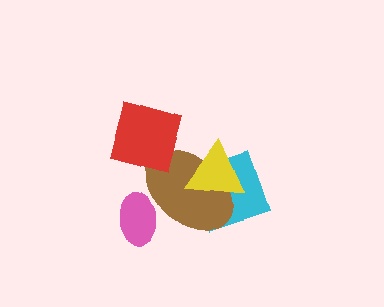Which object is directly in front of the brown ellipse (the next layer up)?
The red square is directly in front of the brown ellipse.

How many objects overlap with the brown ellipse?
4 objects overlap with the brown ellipse.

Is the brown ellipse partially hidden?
Yes, it is partially covered by another shape.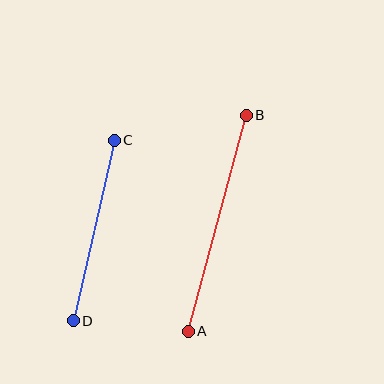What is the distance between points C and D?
The distance is approximately 185 pixels.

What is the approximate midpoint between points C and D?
The midpoint is at approximately (94, 230) pixels.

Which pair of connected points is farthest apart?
Points A and B are farthest apart.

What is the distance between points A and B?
The distance is approximately 224 pixels.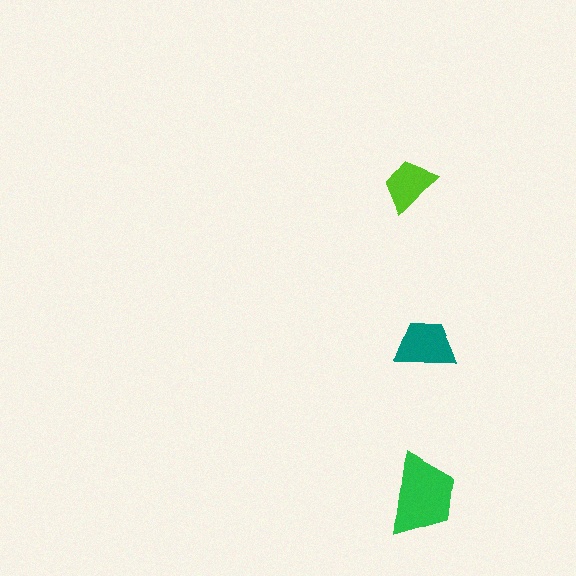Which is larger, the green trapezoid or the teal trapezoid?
The green one.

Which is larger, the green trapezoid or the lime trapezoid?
The green one.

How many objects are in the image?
There are 3 objects in the image.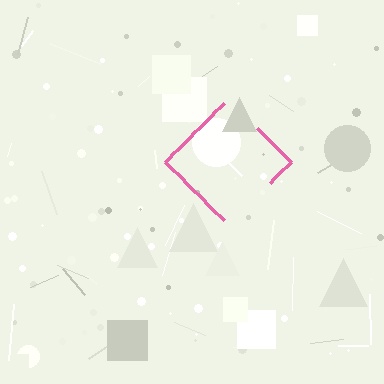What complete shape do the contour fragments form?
The contour fragments form a diamond.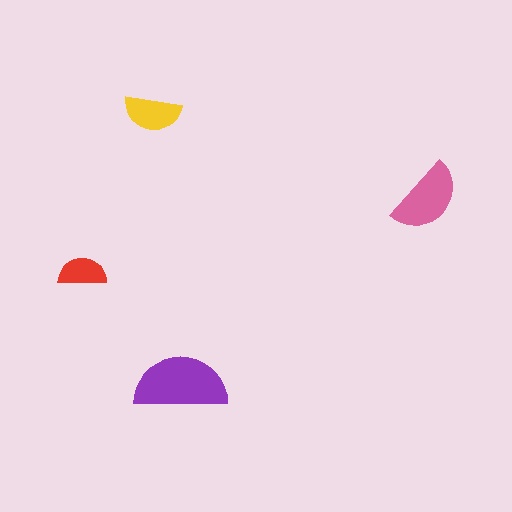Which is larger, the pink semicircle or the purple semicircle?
The purple one.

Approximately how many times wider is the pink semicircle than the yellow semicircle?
About 1.5 times wider.